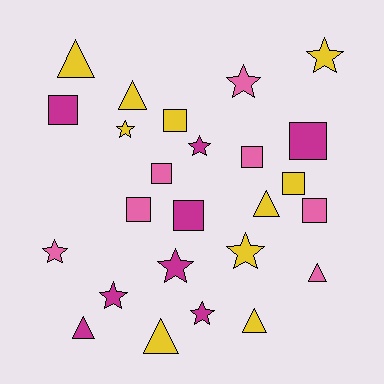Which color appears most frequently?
Yellow, with 10 objects.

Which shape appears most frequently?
Square, with 9 objects.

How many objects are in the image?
There are 25 objects.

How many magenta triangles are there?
There is 1 magenta triangle.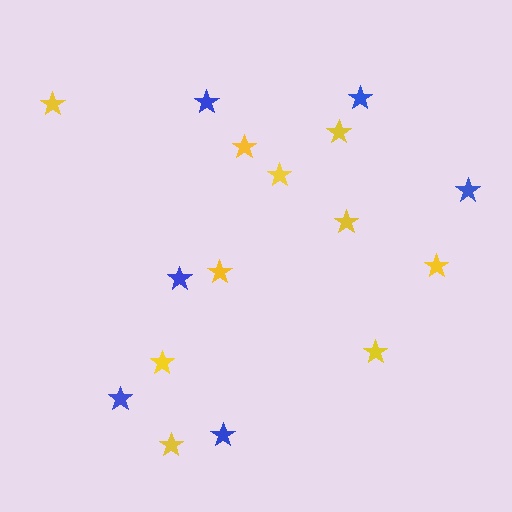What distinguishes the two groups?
There are 2 groups: one group of yellow stars (10) and one group of blue stars (6).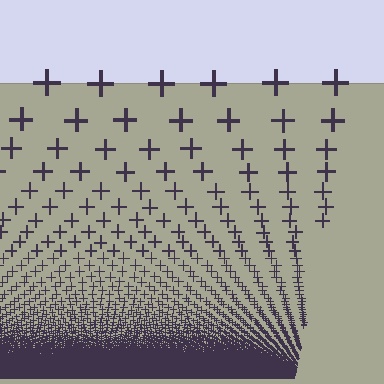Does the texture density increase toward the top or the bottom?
Density increases toward the bottom.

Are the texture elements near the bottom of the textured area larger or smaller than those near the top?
Smaller. The gradient is inverted — elements near the bottom are smaller and denser.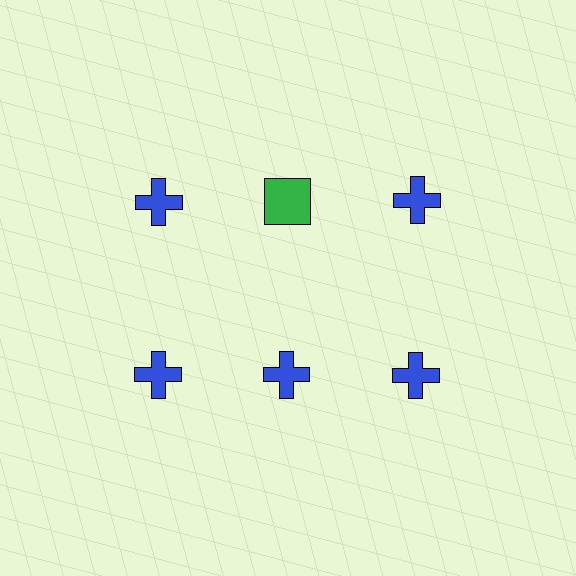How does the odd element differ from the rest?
It differs in both color (green instead of blue) and shape (square instead of cross).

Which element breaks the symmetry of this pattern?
The green square in the top row, second from left column breaks the symmetry. All other shapes are blue crosses.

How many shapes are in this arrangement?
There are 6 shapes arranged in a grid pattern.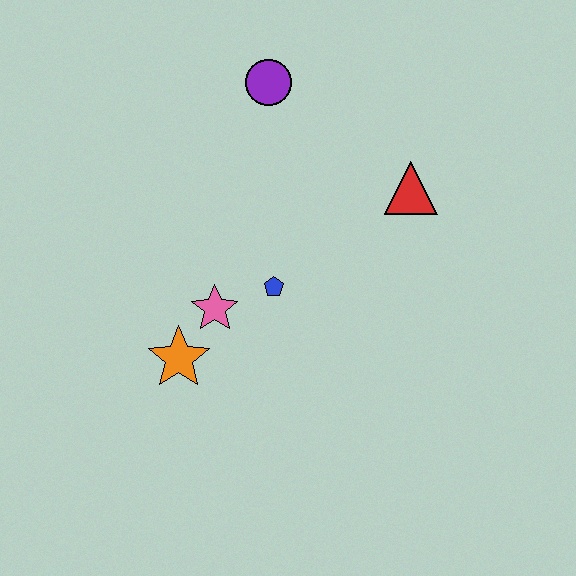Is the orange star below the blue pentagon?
Yes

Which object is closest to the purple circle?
The red triangle is closest to the purple circle.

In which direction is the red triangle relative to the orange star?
The red triangle is to the right of the orange star.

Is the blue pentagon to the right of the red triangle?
No